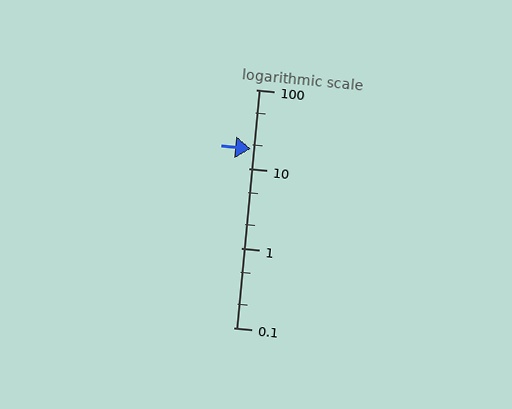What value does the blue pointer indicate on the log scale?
The pointer indicates approximately 18.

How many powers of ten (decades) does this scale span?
The scale spans 3 decades, from 0.1 to 100.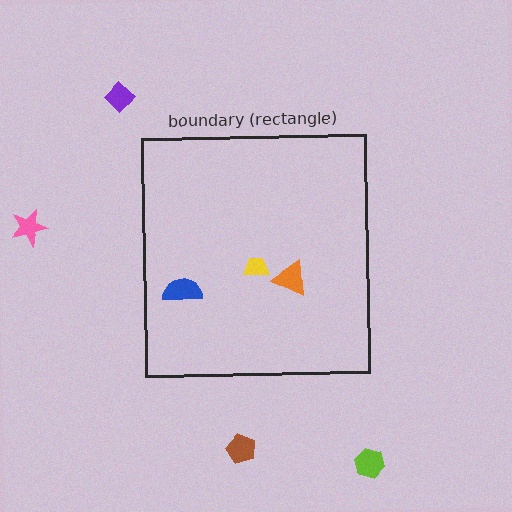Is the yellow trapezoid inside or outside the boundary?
Inside.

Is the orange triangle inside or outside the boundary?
Inside.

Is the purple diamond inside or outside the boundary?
Outside.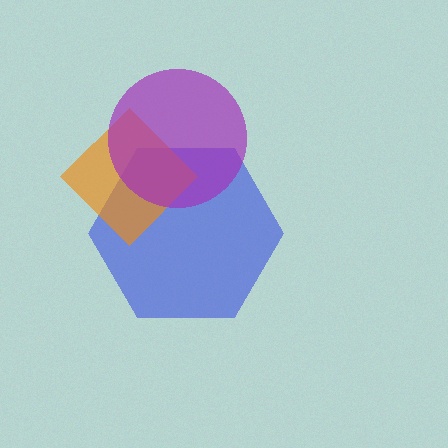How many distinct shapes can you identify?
There are 3 distinct shapes: a blue hexagon, an orange diamond, a purple circle.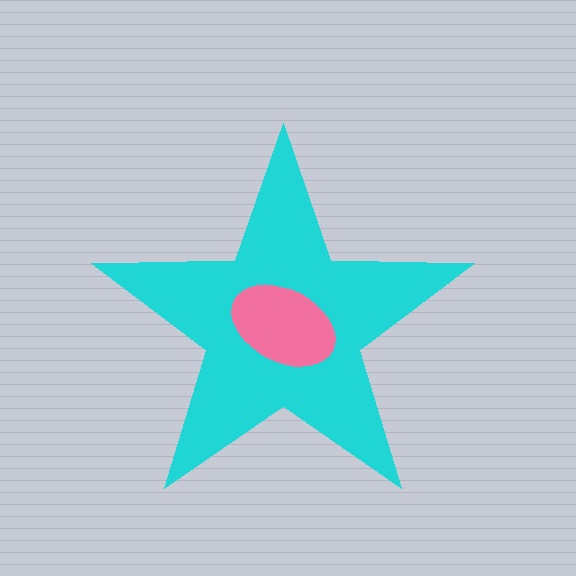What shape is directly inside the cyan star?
The pink ellipse.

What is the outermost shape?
The cyan star.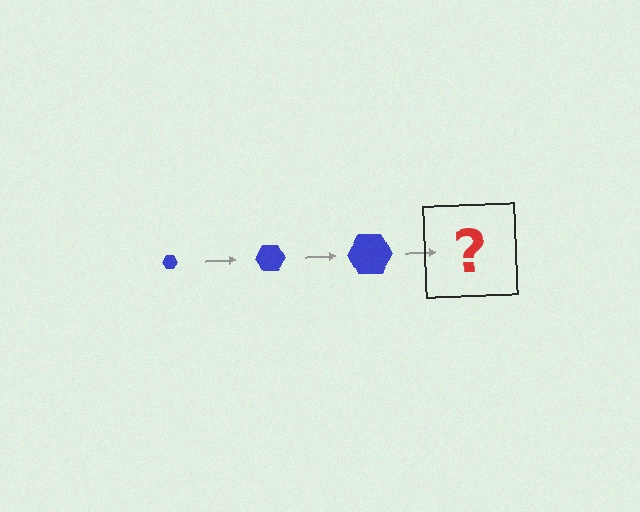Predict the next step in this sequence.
The next step is a blue hexagon, larger than the previous one.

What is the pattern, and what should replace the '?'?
The pattern is that the hexagon gets progressively larger each step. The '?' should be a blue hexagon, larger than the previous one.